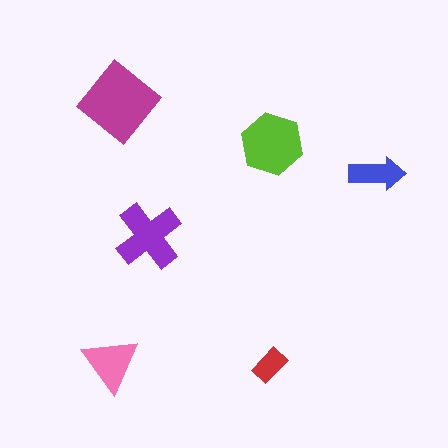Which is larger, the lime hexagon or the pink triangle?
The lime hexagon.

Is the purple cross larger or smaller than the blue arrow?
Larger.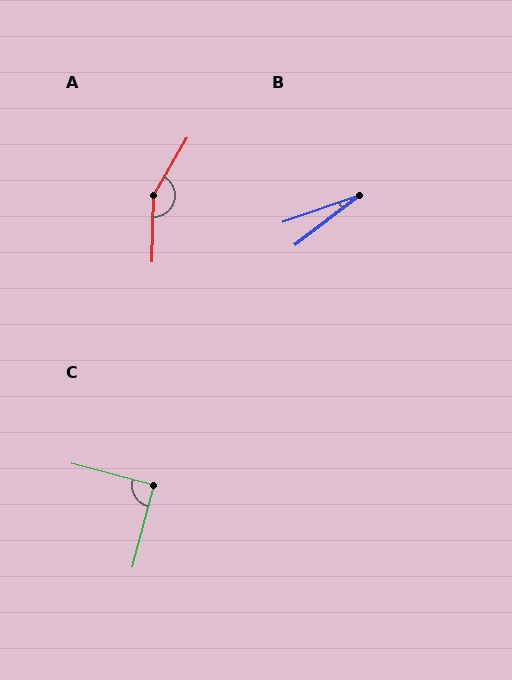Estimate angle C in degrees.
Approximately 90 degrees.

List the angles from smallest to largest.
B (19°), C (90°), A (151°).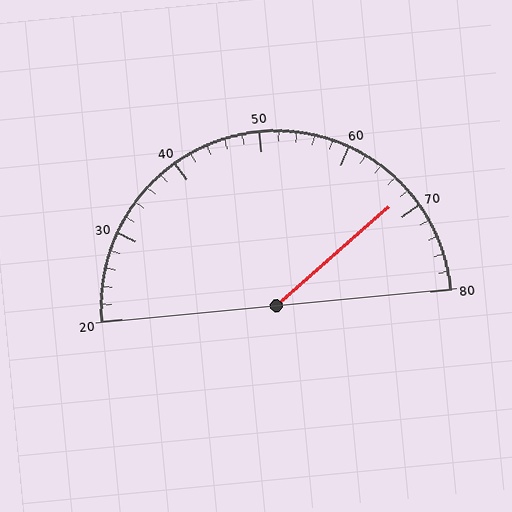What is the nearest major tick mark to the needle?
The nearest major tick mark is 70.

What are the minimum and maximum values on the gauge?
The gauge ranges from 20 to 80.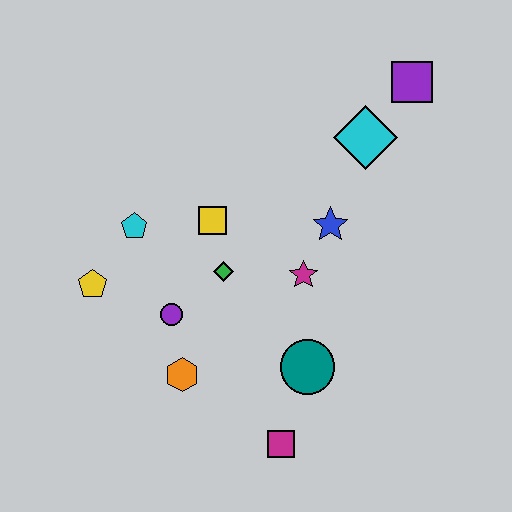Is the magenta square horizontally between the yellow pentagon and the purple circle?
No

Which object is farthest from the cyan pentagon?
The purple square is farthest from the cyan pentagon.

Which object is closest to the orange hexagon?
The purple circle is closest to the orange hexagon.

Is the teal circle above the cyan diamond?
No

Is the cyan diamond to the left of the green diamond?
No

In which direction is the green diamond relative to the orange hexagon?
The green diamond is above the orange hexagon.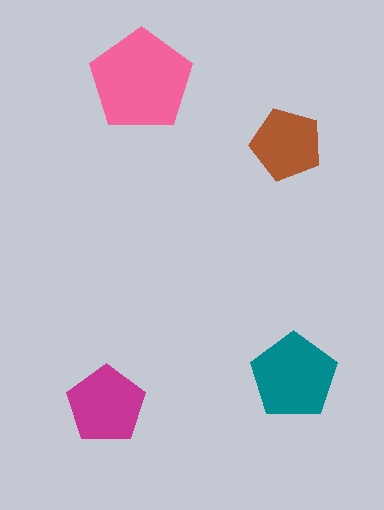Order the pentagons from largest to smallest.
the pink one, the teal one, the magenta one, the brown one.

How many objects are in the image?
There are 4 objects in the image.